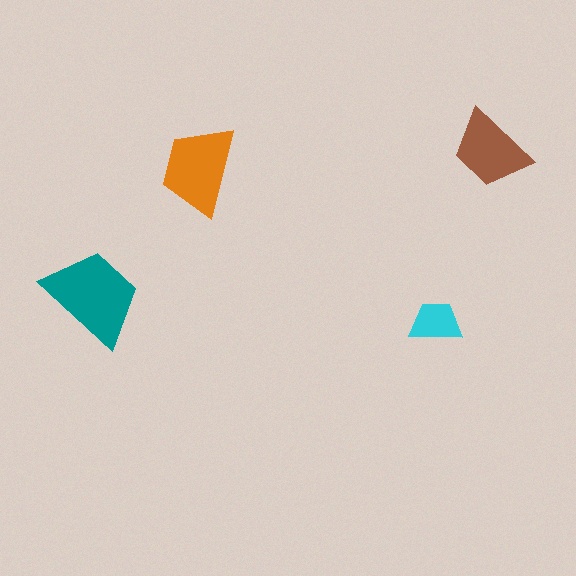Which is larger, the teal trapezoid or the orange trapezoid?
The teal one.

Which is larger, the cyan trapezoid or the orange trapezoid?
The orange one.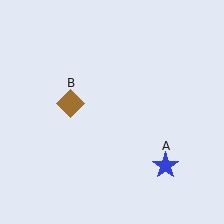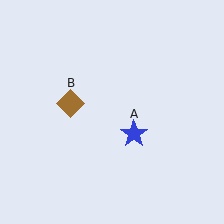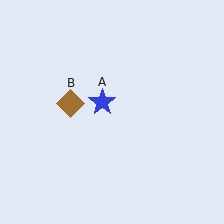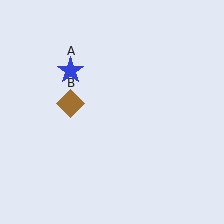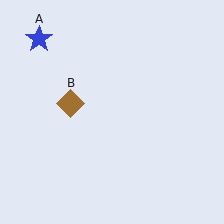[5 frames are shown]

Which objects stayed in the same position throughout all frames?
Brown diamond (object B) remained stationary.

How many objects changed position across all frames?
1 object changed position: blue star (object A).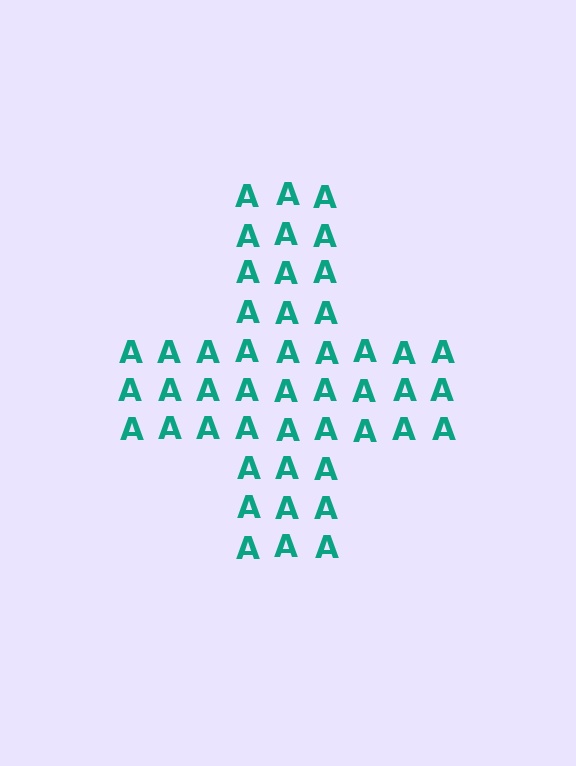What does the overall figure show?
The overall figure shows a cross.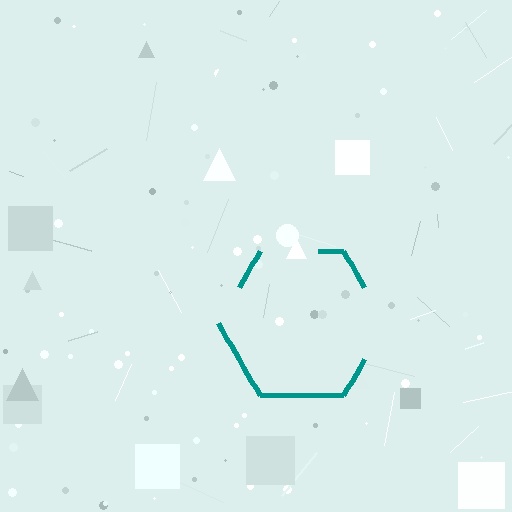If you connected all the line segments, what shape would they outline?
They would outline a hexagon.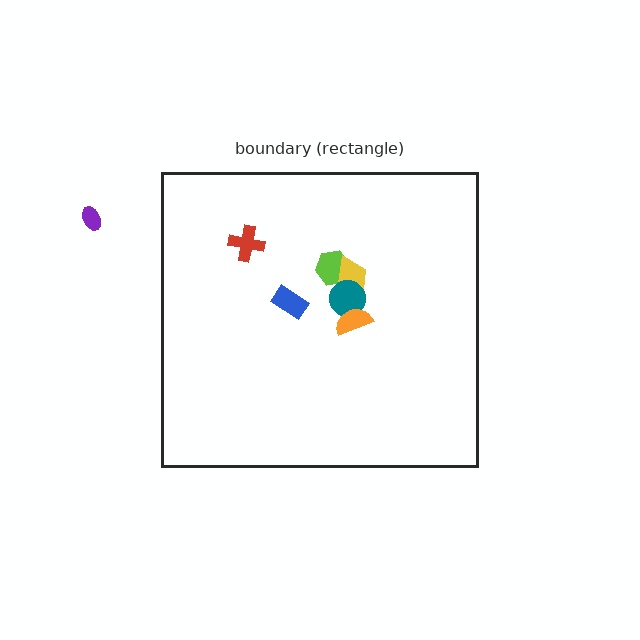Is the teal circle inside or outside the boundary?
Inside.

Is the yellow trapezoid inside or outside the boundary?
Inside.